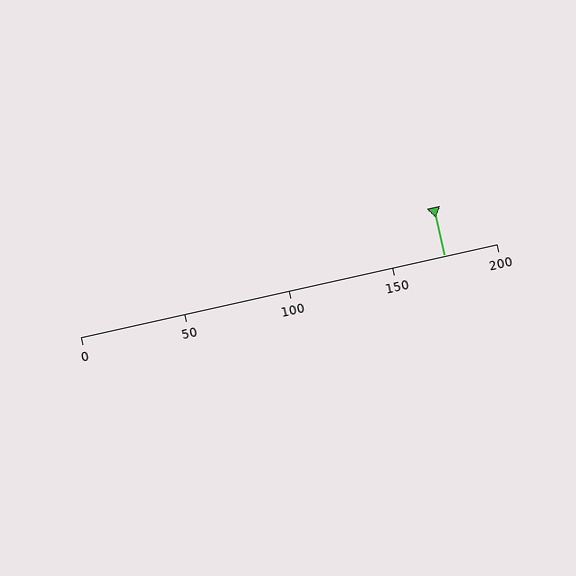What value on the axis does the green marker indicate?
The marker indicates approximately 175.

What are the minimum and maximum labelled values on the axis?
The axis runs from 0 to 200.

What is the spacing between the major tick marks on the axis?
The major ticks are spaced 50 apart.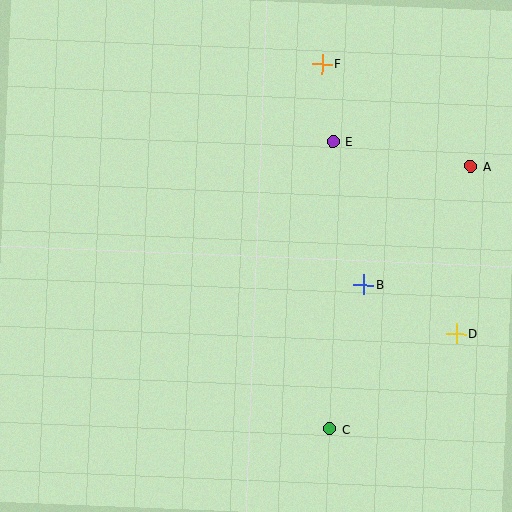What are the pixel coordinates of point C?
Point C is at (330, 429).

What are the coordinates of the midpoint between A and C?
The midpoint between A and C is at (400, 298).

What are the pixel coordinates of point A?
Point A is at (470, 167).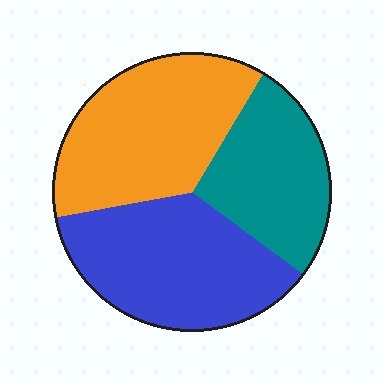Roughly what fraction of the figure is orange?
Orange takes up about three eighths (3/8) of the figure.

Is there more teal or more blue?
Blue.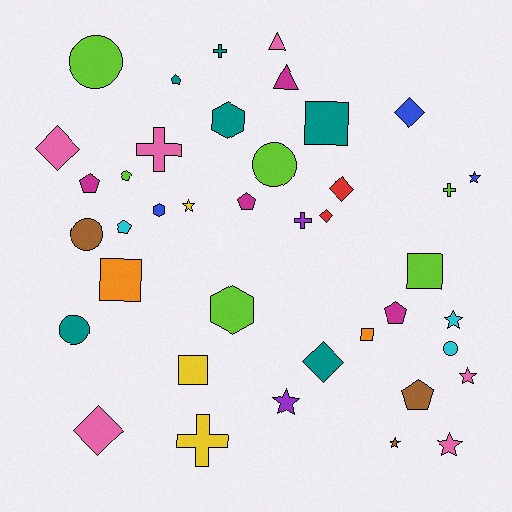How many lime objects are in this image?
There are 6 lime objects.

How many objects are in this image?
There are 40 objects.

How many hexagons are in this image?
There are 3 hexagons.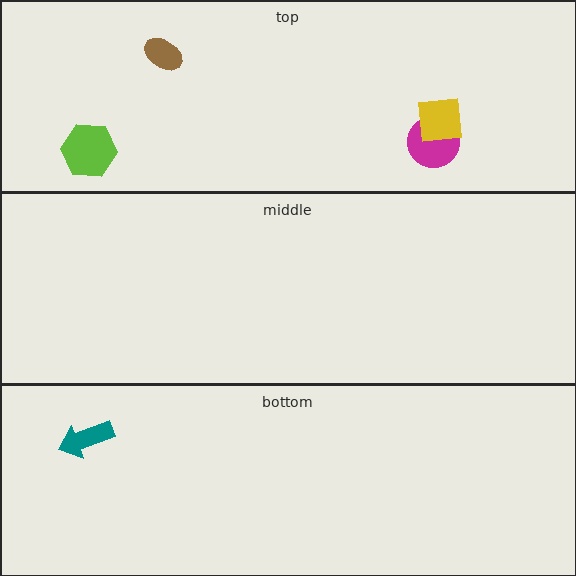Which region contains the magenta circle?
The top region.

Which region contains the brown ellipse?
The top region.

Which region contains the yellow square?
The top region.